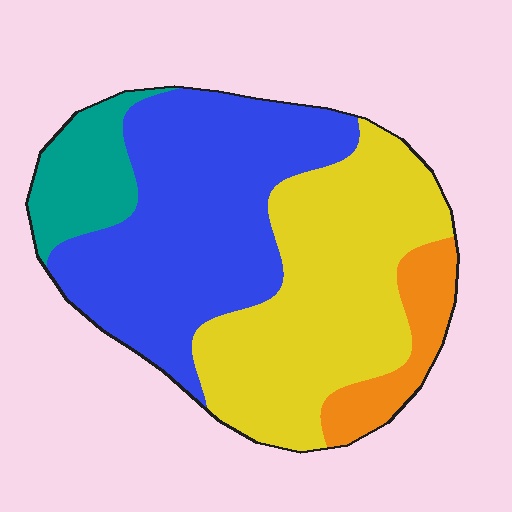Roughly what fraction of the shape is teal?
Teal covers about 10% of the shape.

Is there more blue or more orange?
Blue.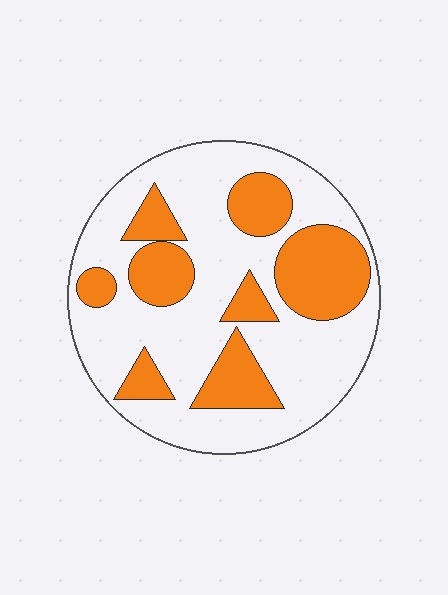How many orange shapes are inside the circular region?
8.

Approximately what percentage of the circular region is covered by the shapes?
Approximately 30%.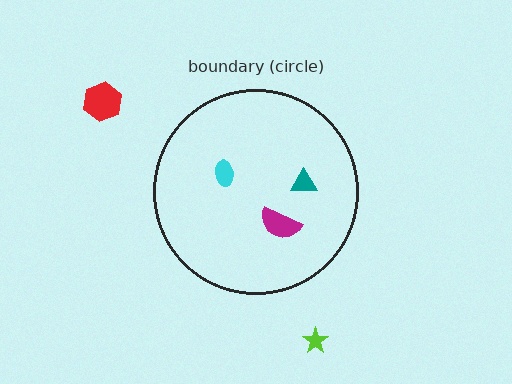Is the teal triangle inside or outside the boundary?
Inside.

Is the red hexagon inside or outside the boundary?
Outside.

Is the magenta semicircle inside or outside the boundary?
Inside.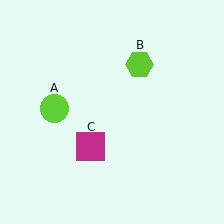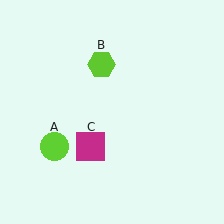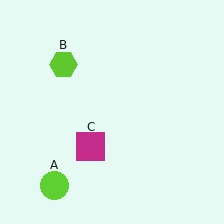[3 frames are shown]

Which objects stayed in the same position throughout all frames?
Magenta square (object C) remained stationary.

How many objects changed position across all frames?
2 objects changed position: lime circle (object A), lime hexagon (object B).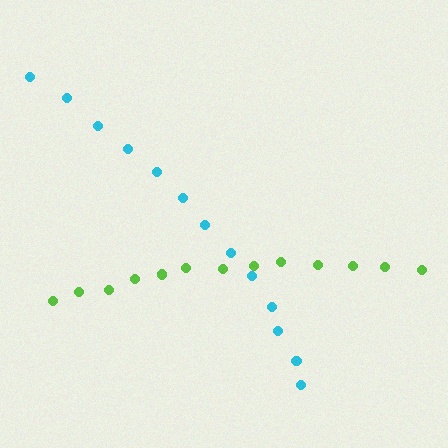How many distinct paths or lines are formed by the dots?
There are 2 distinct paths.